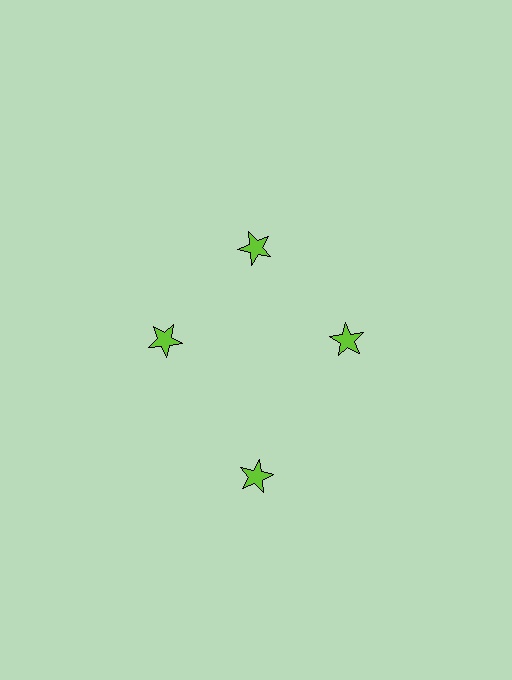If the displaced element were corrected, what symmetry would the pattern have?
It would have 4-fold rotational symmetry — the pattern would map onto itself every 90 degrees.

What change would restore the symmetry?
The symmetry would be restored by moving it inward, back onto the ring so that all 4 stars sit at equal angles and equal distance from the center.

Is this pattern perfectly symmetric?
No. The 4 lime stars are arranged in a ring, but one element near the 6 o'clock position is pushed outward from the center, breaking the 4-fold rotational symmetry.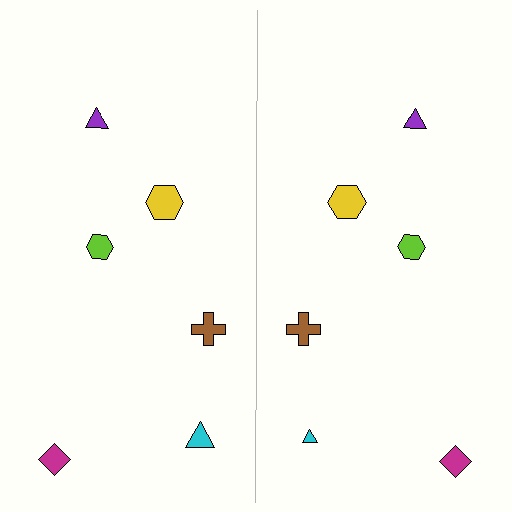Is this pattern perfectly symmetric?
No, the pattern is not perfectly symmetric. The cyan triangle on the right side has a different size than its mirror counterpart.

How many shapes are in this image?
There are 12 shapes in this image.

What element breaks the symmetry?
The cyan triangle on the right side has a different size than its mirror counterpart.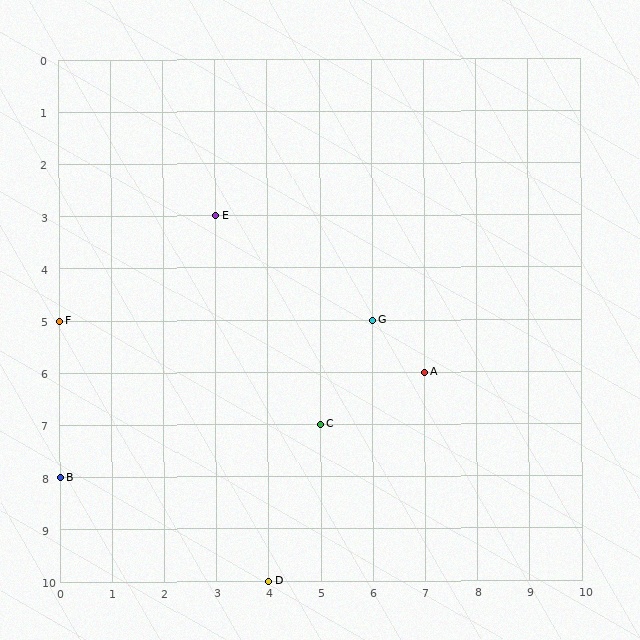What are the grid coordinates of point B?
Point B is at grid coordinates (0, 8).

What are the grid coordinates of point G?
Point G is at grid coordinates (6, 5).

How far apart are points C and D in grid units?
Points C and D are 1 column and 3 rows apart (about 3.2 grid units diagonally).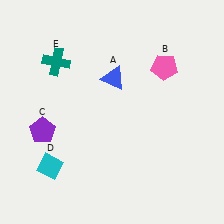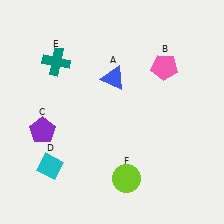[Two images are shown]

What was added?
A lime circle (F) was added in Image 2.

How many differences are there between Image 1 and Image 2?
There is 1 difference between the two images.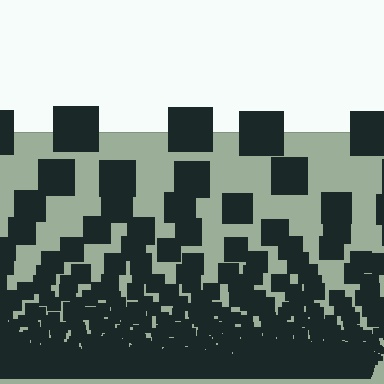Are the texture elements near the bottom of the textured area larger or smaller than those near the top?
Smaller. The gradient is inverted — elements near the bottom are smaller and denser.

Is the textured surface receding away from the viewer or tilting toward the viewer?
The surface appears to tilt toward the viewer. Texture elements get larger and sparser toward the top.